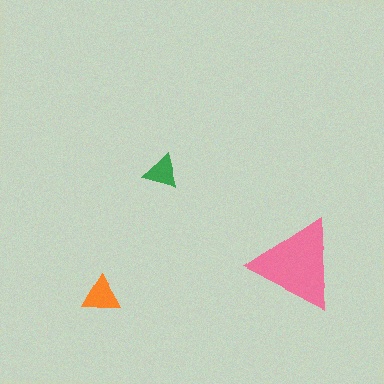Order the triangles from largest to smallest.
the pink one, the orange one, the green one.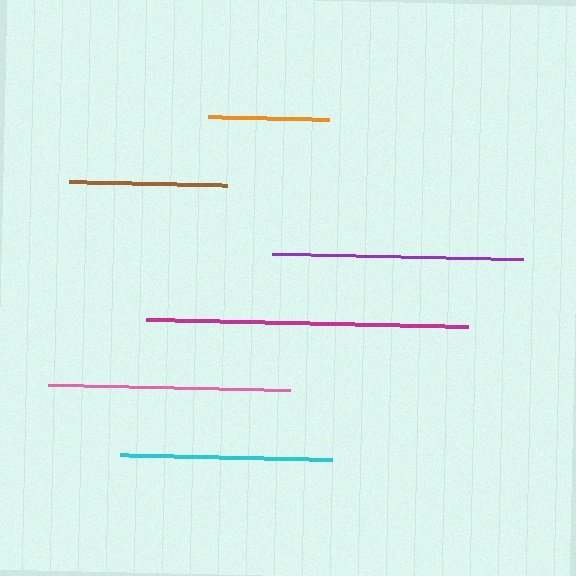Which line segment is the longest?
The magenta line is the longest at approximately 322 pixels.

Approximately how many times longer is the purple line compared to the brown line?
The purple line is approximately 1.6 times the length of the brown line.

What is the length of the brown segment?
The brown segment is approximately 158 pixels long.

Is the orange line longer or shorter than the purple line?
The purple line is longer than the orange line.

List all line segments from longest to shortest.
From longest to shortest: magenta, purple, pink, cyan, brown, orange.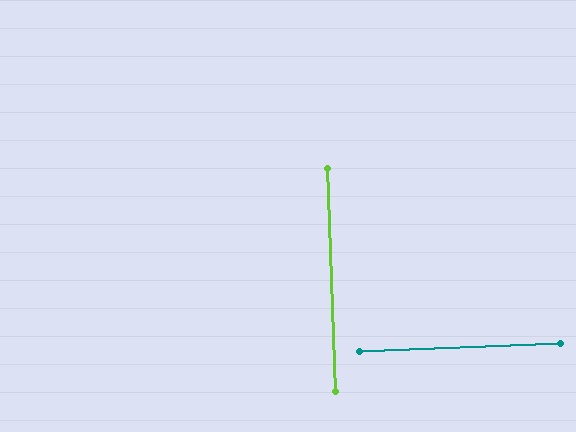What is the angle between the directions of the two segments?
Approximately 89 degrees.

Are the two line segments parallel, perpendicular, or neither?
Perpendicular — they meet at approximately 89°.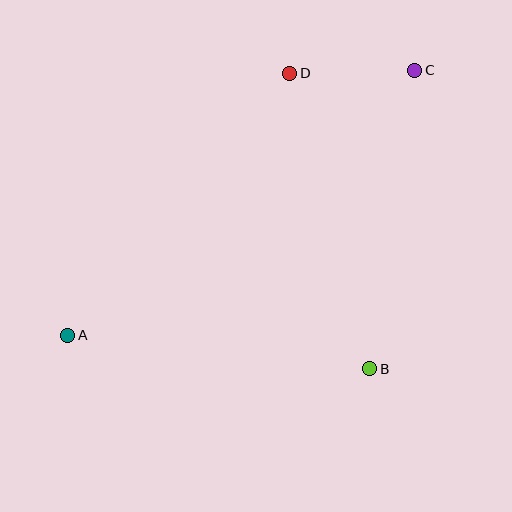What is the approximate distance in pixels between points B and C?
The distance between B and C is approximately 302 pixels.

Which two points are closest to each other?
Points C and D are closest to each other.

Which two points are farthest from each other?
Points A and C are farthest from each other.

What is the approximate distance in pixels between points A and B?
The distance between A and B is approximately 304 pixels.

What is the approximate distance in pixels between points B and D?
The distance between B and D is approximately 306 pixels.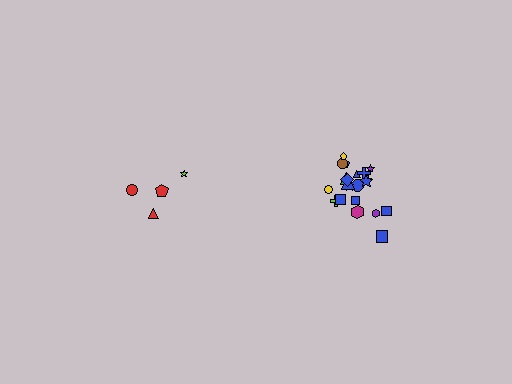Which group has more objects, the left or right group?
The right group.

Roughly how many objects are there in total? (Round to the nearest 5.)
Roughly 25 objects in total.